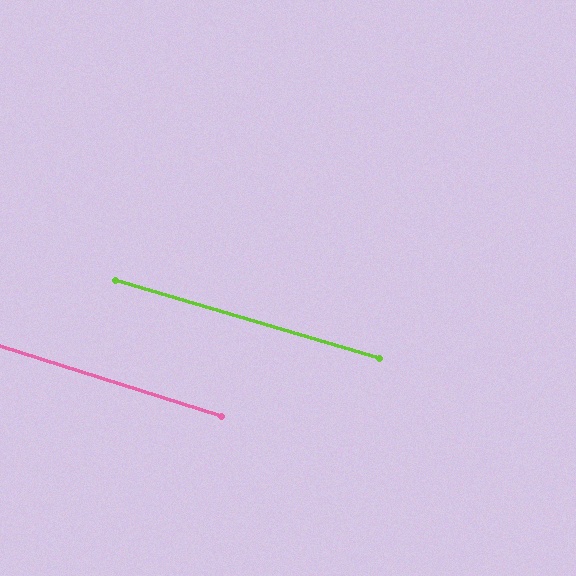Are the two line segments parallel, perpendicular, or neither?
Parallel — their directions differ by only 1.1°.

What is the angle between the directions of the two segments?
Approximately 1 degree.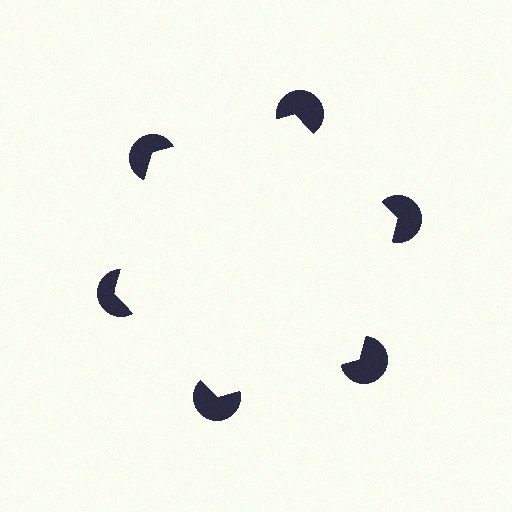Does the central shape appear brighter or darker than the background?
It typically appears slightly brighter than the background, even though no actual brightness change is drawn.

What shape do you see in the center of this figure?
An illusory hexagon — its edges are inferred from the aligned wedge cuts in the pac-man discs, not physically drawn.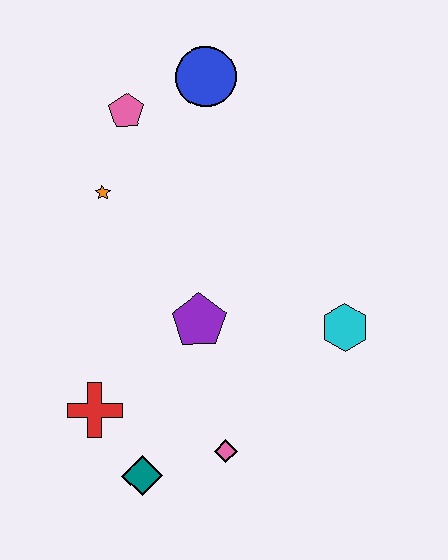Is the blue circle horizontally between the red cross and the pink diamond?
Yes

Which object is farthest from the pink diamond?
The blue circle is farthest from the pink diamond.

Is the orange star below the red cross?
No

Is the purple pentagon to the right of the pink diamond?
No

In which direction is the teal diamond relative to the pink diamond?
The teal diamond is to the left of the pink diamond.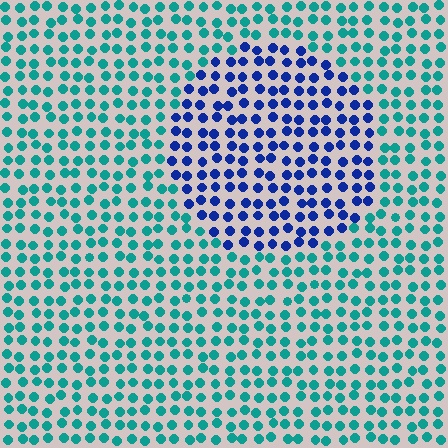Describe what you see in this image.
The image is filled with small teal elements in a uniform arrangement. A circle-shaped region is visible where the elements are tinted to a slightly different hue, forming a subtle color boundary.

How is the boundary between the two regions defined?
The boundary is defined purely by a slight shift in hue (about 54 degrees). Spacing, size, and orientation are identical on both sides.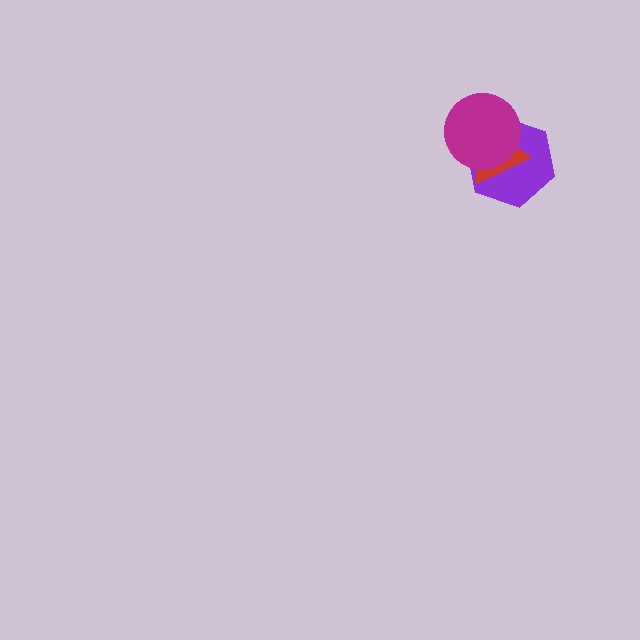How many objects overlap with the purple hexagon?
2 objects overlap with the purple hexagon.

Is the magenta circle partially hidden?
No, no other shape covers it.